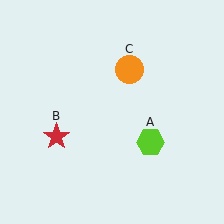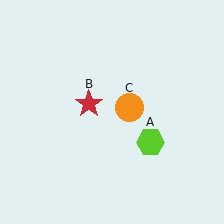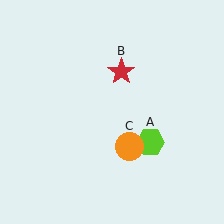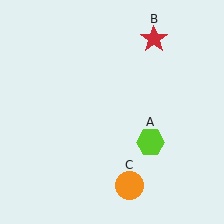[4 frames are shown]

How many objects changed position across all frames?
2 objects changed position: red star (object B), orange circle (object C).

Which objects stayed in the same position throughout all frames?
Lime hexagon (object A) remained stationary.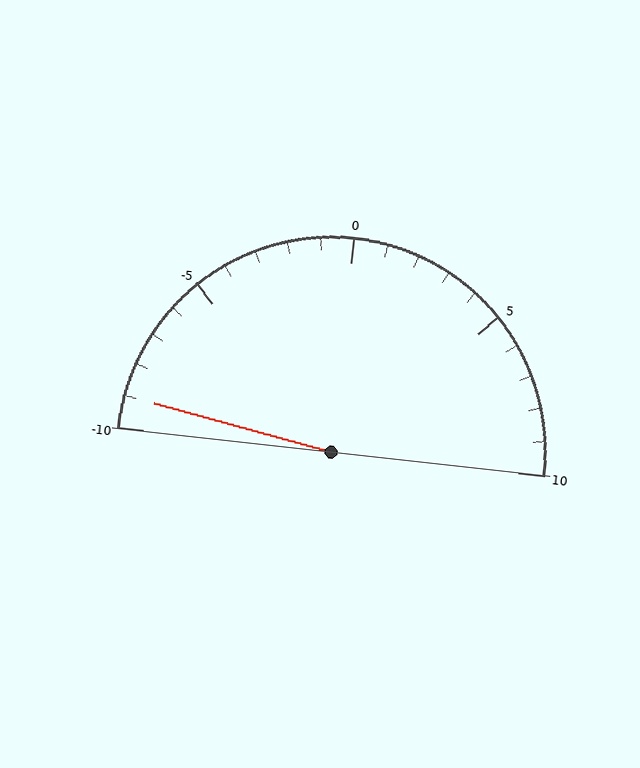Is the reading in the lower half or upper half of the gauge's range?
The reading is in the lower half of the range (-10 to 10).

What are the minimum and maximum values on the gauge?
The gauge ranges from -10 to 10.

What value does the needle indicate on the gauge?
The needle indicates approximately -9.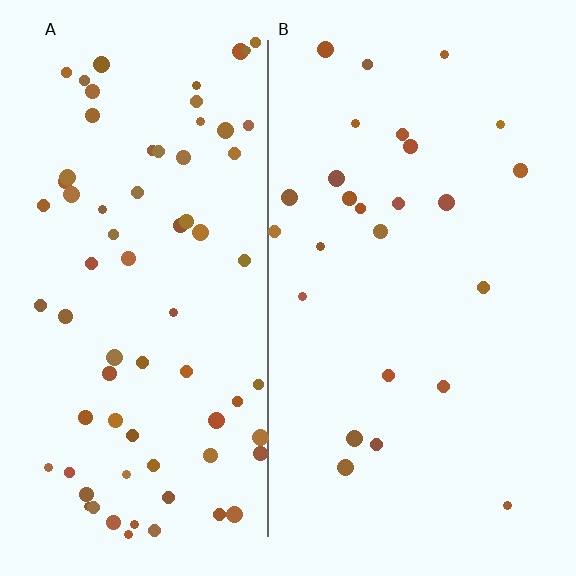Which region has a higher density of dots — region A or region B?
A (the left).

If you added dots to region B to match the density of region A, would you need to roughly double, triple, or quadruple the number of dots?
Approximately triple.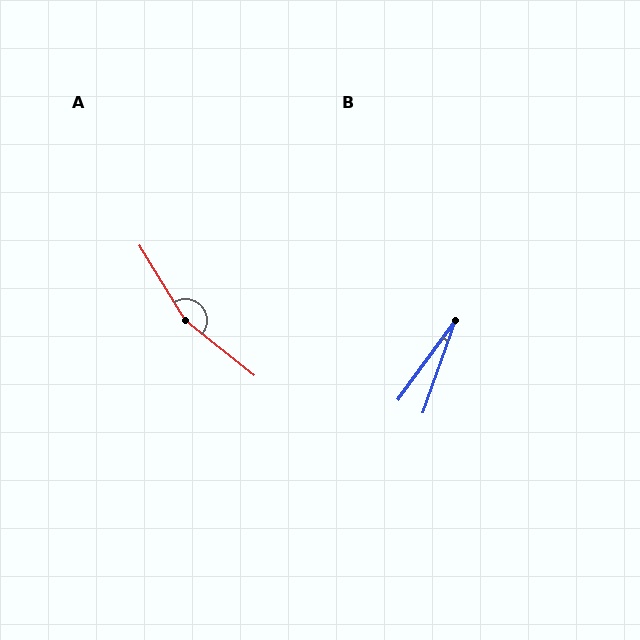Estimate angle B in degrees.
Approximately 17 degrees.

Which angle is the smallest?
B, at approximately 17 degrees.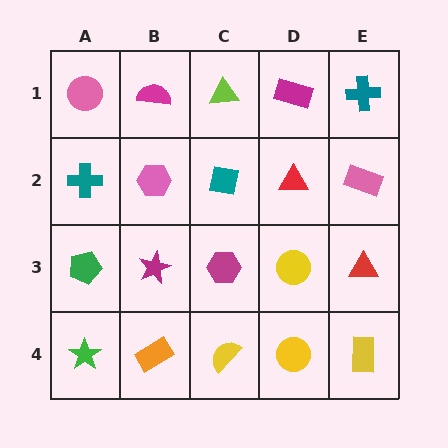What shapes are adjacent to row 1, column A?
A teal cross (row 2, column A), a magenta semicircle (row 1, column B).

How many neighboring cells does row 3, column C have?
4.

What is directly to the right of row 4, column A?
An orange rectangle.